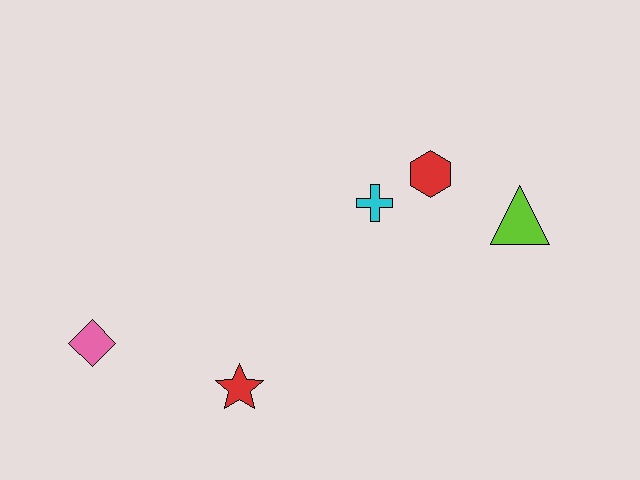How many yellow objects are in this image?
There are no yellow objects.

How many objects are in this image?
There are 5 objects.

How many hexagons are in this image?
There is 1 hexagon.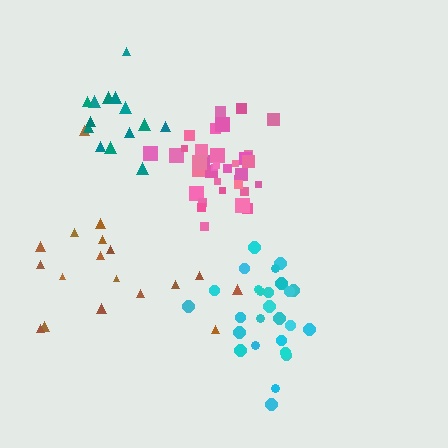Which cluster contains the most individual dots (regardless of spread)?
Pink (35).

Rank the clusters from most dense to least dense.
pink, cyan, teal, brown.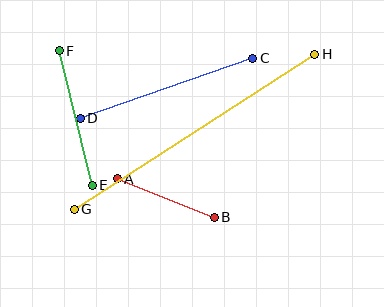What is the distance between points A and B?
The distance is approximately 104 pixels.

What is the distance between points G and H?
The distance is approximately 286 pixels.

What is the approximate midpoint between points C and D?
The midpoint is at approximately (167, 88) pixels.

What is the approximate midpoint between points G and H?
The midpoint is at approximately (194, 132) pixels.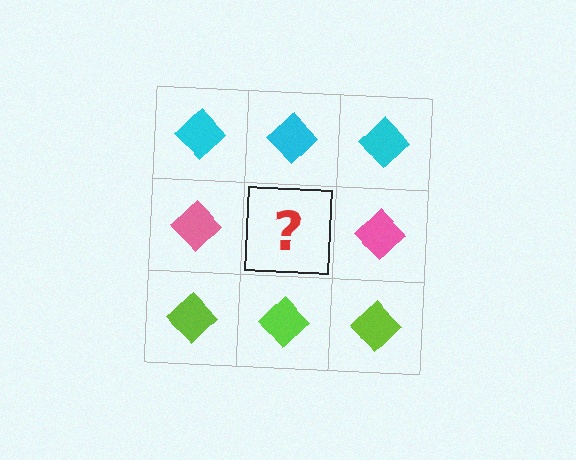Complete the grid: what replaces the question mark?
The question mark should be replaced with a pink diamond.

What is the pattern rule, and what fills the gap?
The rule is that each row has a consistent color. The gap should be filled with a pink diamond.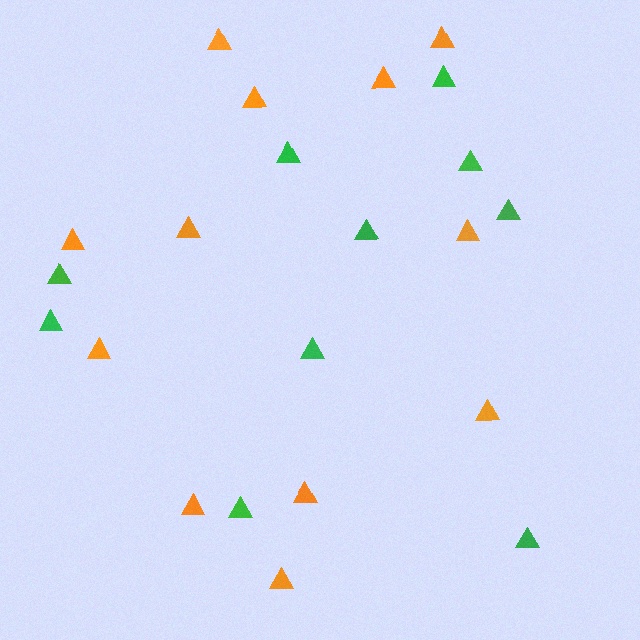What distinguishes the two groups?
There are 2 groups: one group of orange triangles (12) and one group of green triangles (10).